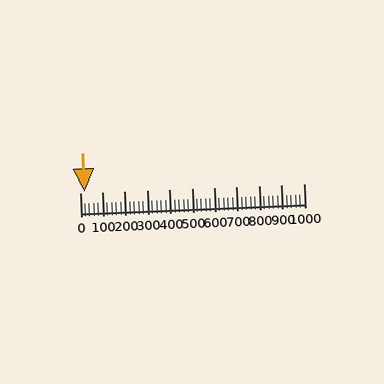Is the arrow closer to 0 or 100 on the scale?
The arrow is closer to 0.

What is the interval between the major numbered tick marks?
The major tick marks are spaced 100 units apart.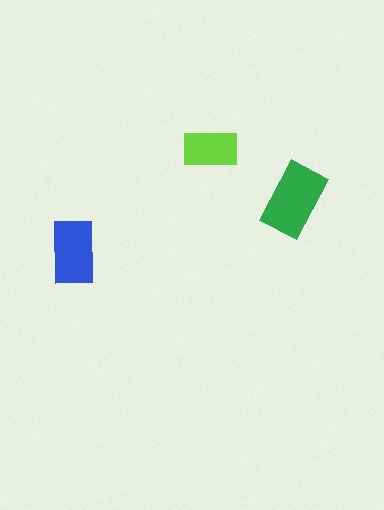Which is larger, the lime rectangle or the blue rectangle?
The blue one.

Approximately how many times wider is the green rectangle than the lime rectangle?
About 1.5 times wider.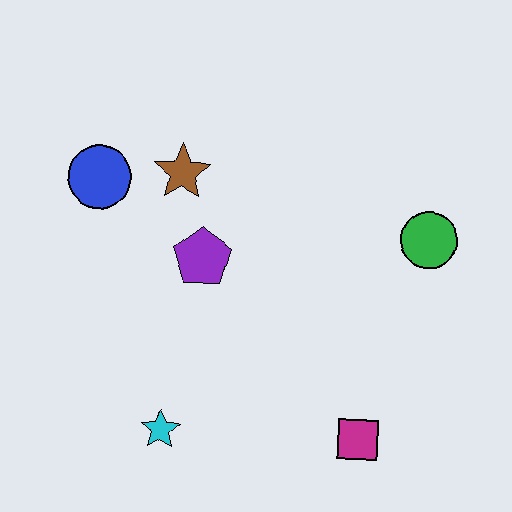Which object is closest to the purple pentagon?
The brown star is closest to the purple pentagon.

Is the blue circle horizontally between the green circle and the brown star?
No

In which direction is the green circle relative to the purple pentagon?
The green circle is to the right of the purple pentagon.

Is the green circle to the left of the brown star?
No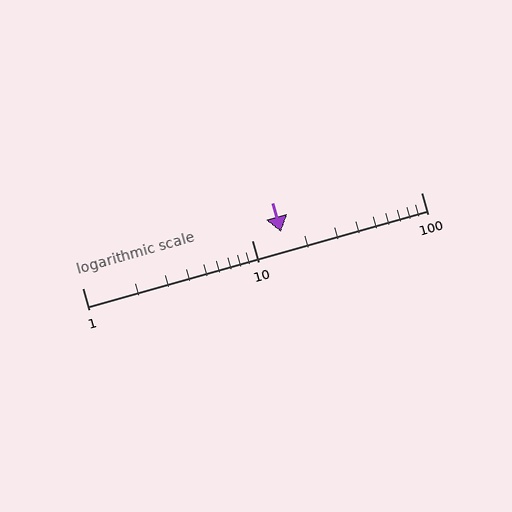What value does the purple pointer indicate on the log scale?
The pointer indicates approximately 15.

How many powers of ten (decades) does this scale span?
The scale spans 2 decades, from 1 to 100.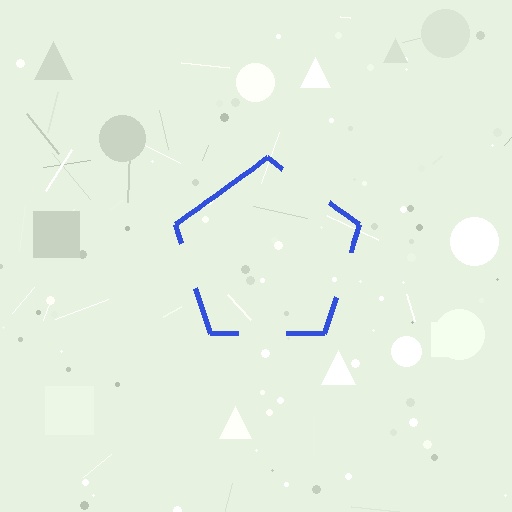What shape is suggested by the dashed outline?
The dashed outline suggests a pentagon.